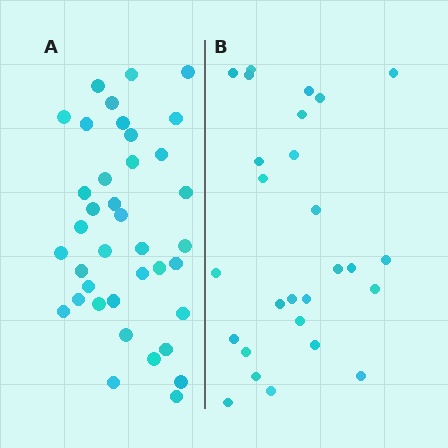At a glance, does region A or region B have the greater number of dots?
Region A (the left region) has more dots.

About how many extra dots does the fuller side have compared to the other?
Region A has roughly 12 or so more dots than region B.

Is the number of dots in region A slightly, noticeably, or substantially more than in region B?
Region A has noticeably more, but not dramatically so. The ratio is roughly 1.4 to 1.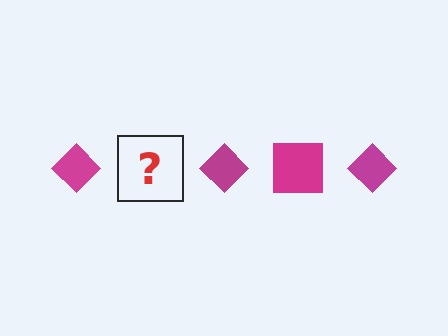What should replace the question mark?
The question mark should be replaced with a magenta square.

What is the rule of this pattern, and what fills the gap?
The rule is that the pattern cycles through diamond, square shapes in magenta. The gap should be filled with a magenta square.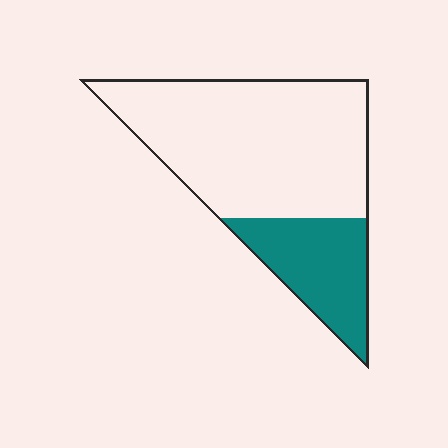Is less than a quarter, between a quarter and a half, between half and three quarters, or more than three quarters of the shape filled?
Between a quarter and a half.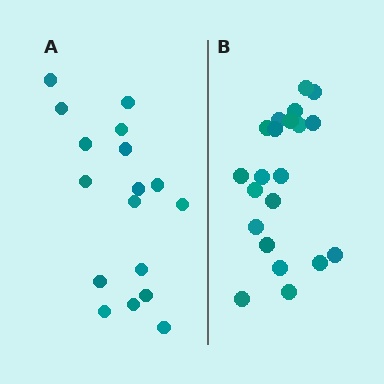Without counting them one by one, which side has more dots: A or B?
Region B (the right region) has more dots.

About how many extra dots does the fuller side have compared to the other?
Region B has about 4 more dots than region A.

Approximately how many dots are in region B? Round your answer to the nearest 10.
About 20 dots. (The exact count is 21, which rounds to 20.)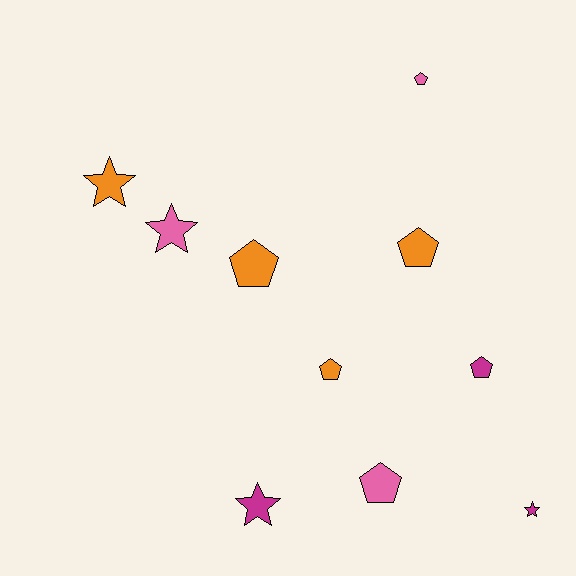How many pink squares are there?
There are no pink squares.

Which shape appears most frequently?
Pentagon, with 6 objects.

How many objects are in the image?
There are 10 objects.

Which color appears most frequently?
Orange, with 4 objects.